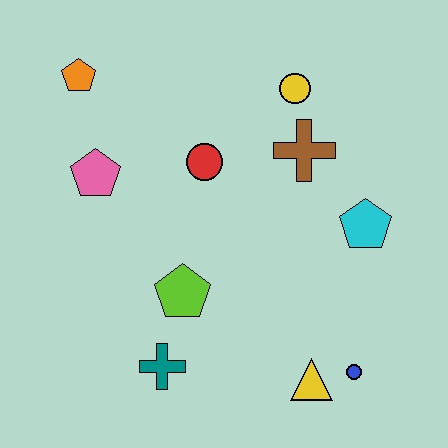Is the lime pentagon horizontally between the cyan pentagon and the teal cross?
Yes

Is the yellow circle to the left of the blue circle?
Yes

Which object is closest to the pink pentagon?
The orange pentagon is closest to the pink pentagon.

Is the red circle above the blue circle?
Yes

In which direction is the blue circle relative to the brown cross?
The blue circle is below the brown cross.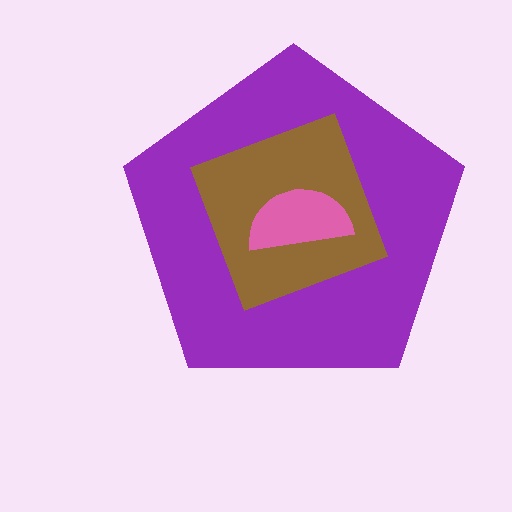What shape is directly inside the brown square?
The pink semicircle.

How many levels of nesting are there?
3.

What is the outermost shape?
The purple pentagon.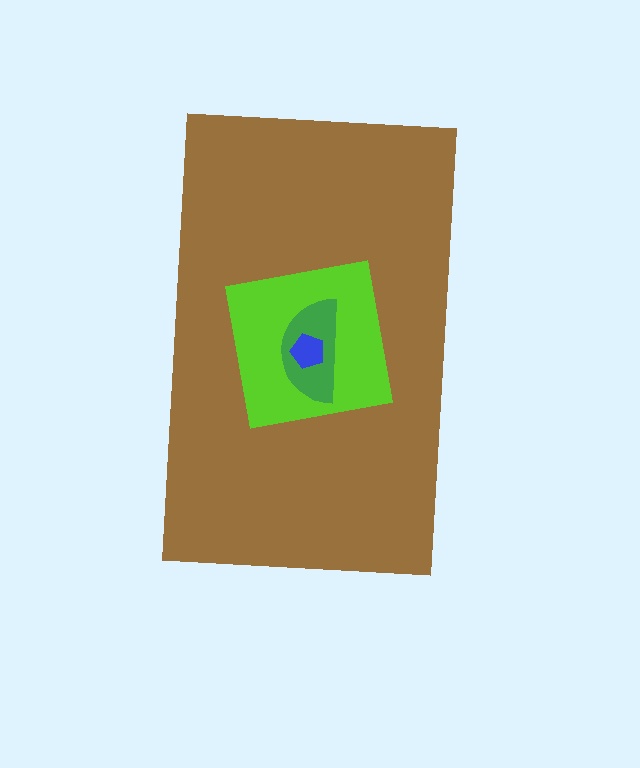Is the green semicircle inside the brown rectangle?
Yes.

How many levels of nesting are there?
4.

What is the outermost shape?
The brown rectangle.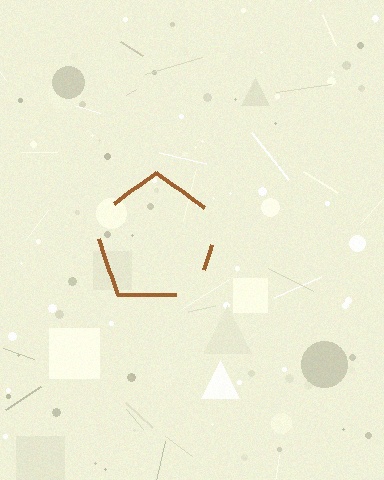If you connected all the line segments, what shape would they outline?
They would outline a pentagon.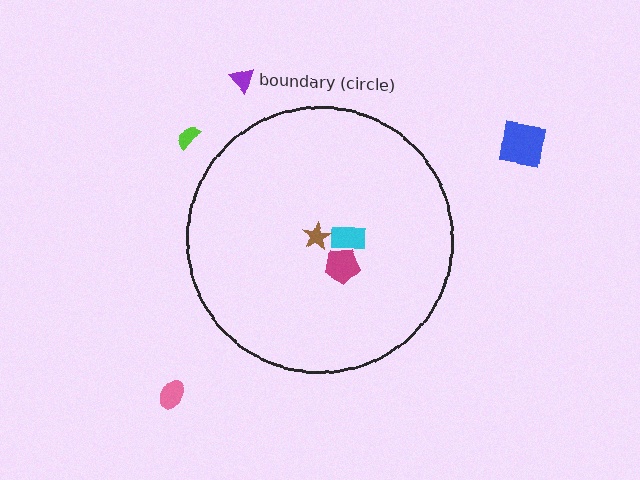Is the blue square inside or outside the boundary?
Outside.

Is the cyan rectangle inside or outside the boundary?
Inside.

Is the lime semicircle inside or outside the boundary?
Outside.